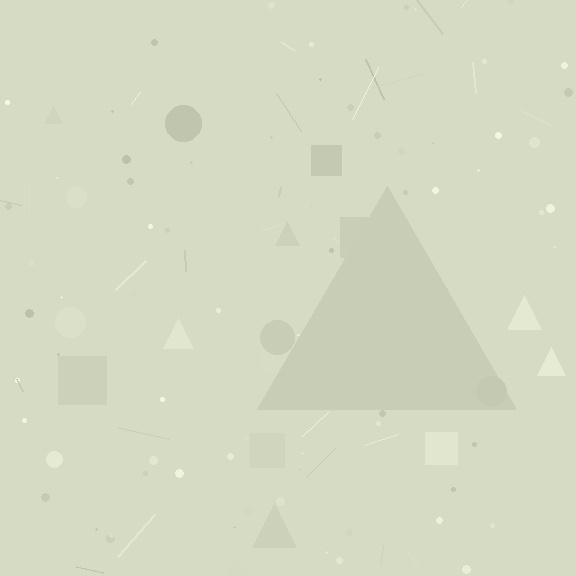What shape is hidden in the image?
A triangle is hidden in the image.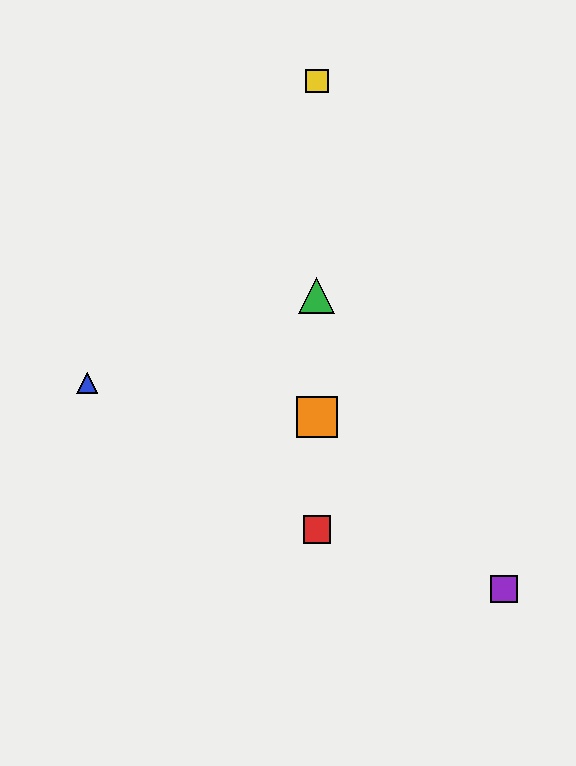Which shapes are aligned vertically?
The red square, the green triangle, the yellow square, the orange square are aligned vertically.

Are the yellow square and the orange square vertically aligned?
Yes, both are at x≈317.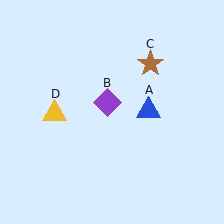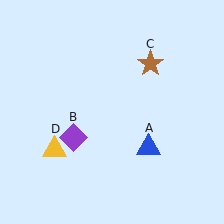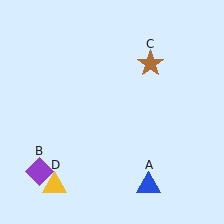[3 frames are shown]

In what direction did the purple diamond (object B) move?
The purple diamond (object B) moved down and to the left.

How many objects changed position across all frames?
3 objects changed position: blue triangle (object A), purple diamond (object B), yellow triangle (object D).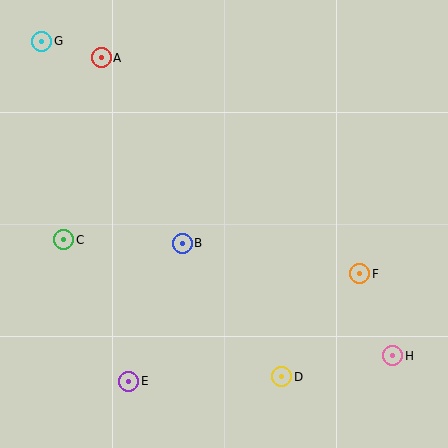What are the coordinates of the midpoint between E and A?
The midpoint between E and A is at (115, 220).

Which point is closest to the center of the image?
Point B at (182, 243) is closest to the center.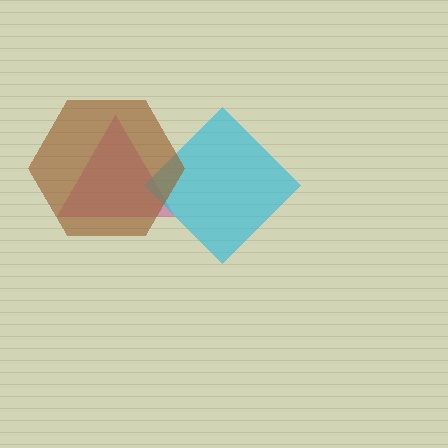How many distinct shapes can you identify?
There are 3 distinct shapes: a magenta triangle, a cyan diamond, a brown hexagon.